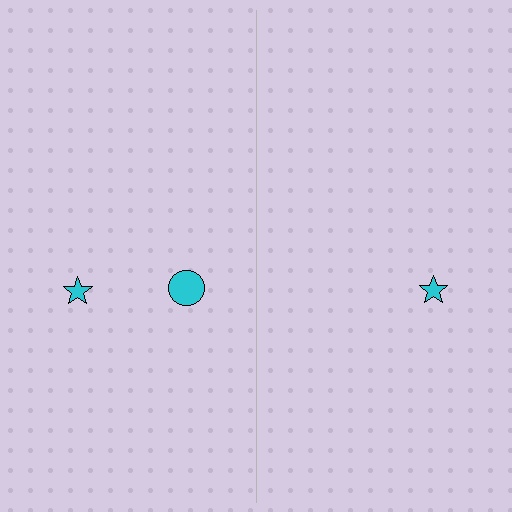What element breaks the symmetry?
A cyan circle is missing from the right side.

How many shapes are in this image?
There are 3 shapes in this image.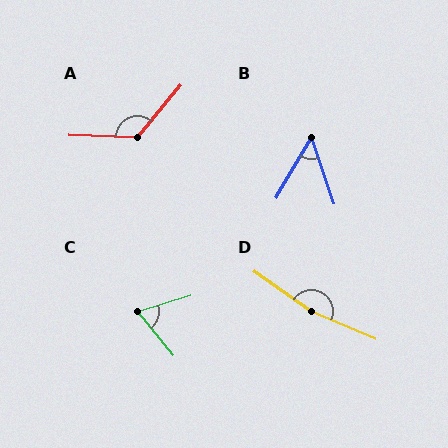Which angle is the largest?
D, at approximately 168 degrees.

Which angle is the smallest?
B, at approximately 49 degrees.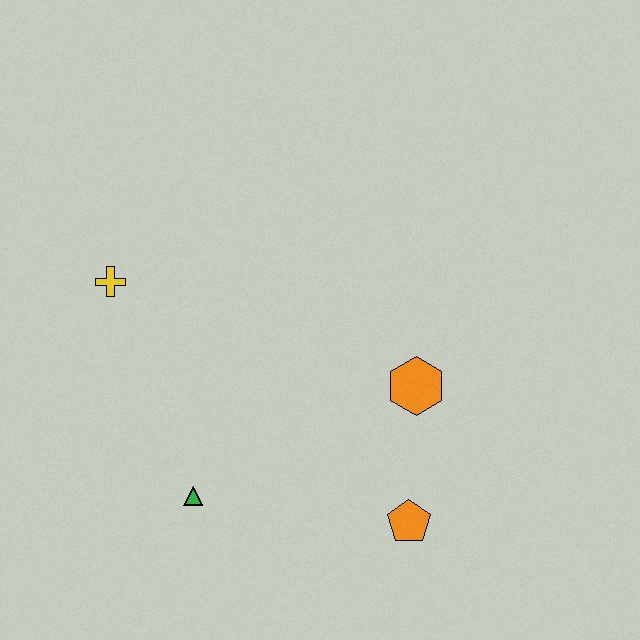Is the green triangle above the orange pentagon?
Yes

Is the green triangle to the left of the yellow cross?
No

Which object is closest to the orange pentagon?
The orange hexagon is closest to the orange pentagon.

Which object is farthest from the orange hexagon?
The yellow cross is farthest from the orange hexagon.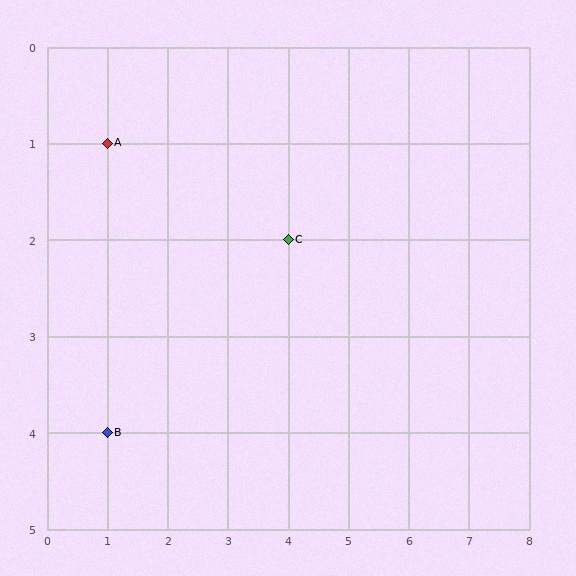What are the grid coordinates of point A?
Point A is at grid coordinates (1, 1).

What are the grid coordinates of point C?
Point C is at grid coordinates (4, 2).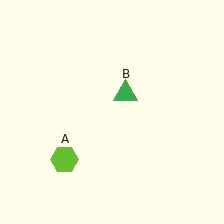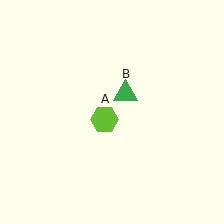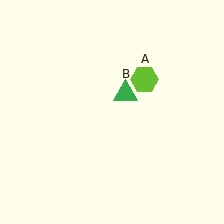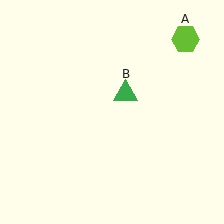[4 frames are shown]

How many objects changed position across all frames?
1 object changed position: lime hexagon (object A).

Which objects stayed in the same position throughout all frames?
Green triangle (object B) remained stationary.